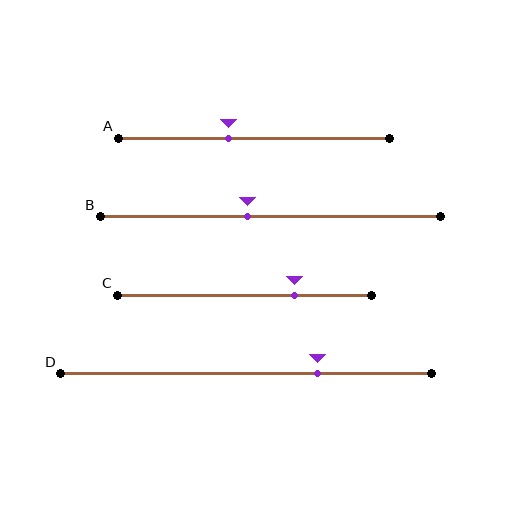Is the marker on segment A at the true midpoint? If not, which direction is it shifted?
No, the marker on segment A is shifted to the left by about 9% of the segment length.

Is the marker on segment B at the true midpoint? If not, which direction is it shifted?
No, the marker on segment B is shifted to the left by about 7% of the segment length.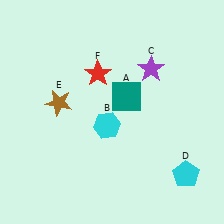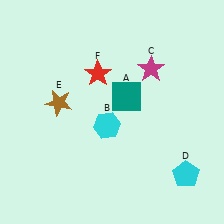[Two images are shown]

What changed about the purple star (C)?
In Image 1, C is purple. In Image 2, it changed to magenta.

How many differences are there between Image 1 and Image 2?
There is 1 difference between the two images.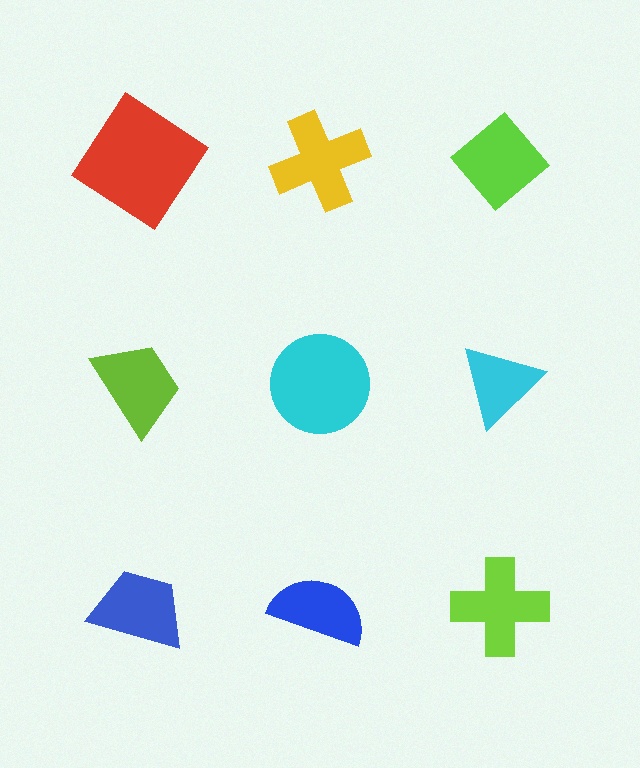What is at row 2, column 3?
A cyan triangle.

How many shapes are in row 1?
3 shapes.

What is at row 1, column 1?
A red diamond.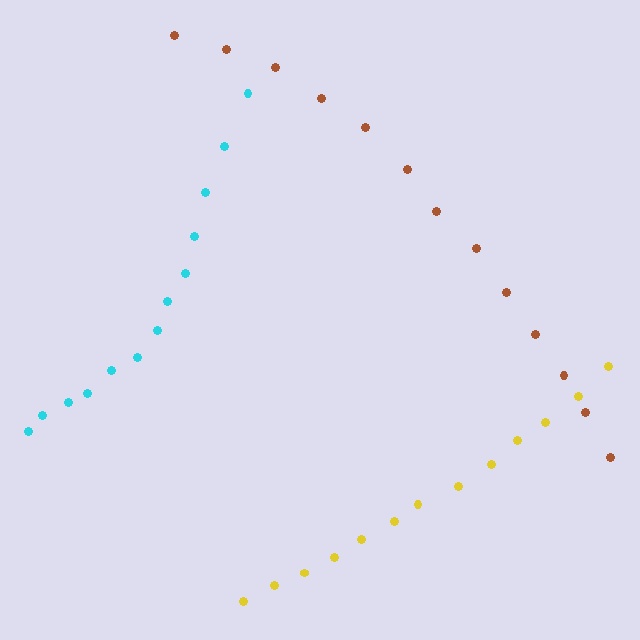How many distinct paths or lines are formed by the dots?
There are 3 distinct paths.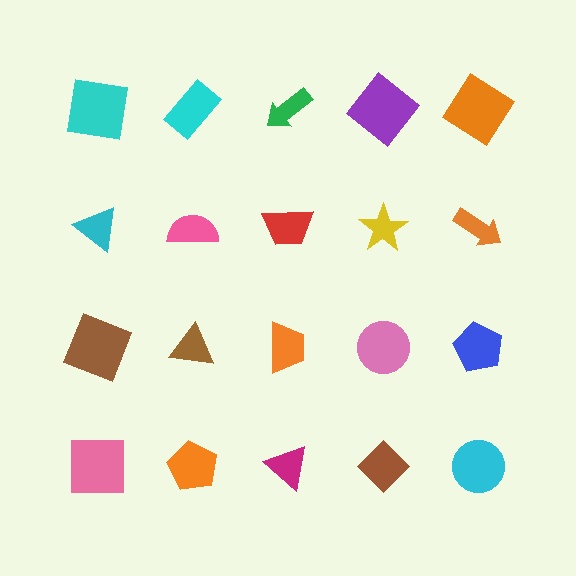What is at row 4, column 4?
A brown diamond.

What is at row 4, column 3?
A magenta triangle.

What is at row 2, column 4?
A yellow star.